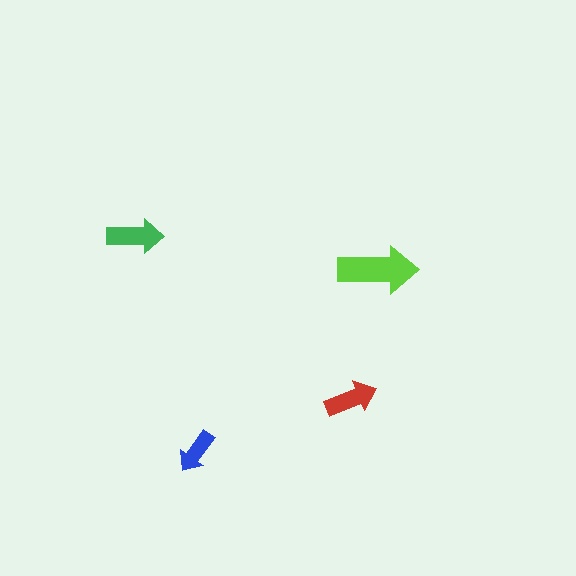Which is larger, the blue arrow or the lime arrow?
The lime one.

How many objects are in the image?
There are 4 objects in the image.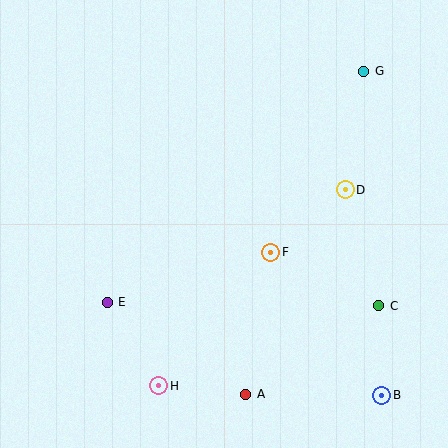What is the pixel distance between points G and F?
The distance between G and F is 204 pixels.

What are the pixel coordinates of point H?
Point H is at (159, 386).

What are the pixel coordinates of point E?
Point E is at (107, 302).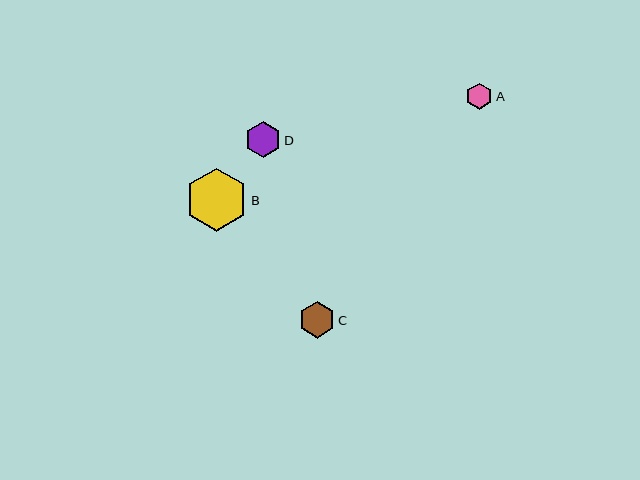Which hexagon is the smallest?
Hexagon A is the smallest with a size of approximately 26 pixels.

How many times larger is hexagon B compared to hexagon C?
Hexagon B is approximately 1.7 times the size of hexagon C.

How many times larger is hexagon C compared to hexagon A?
Hexagon C is approximately 1.4 times the size of hexagon A.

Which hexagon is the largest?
Hexagon B is the largest with a size of approximately 63 pixels.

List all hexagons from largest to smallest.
From largest to smallest: B, C, D, A.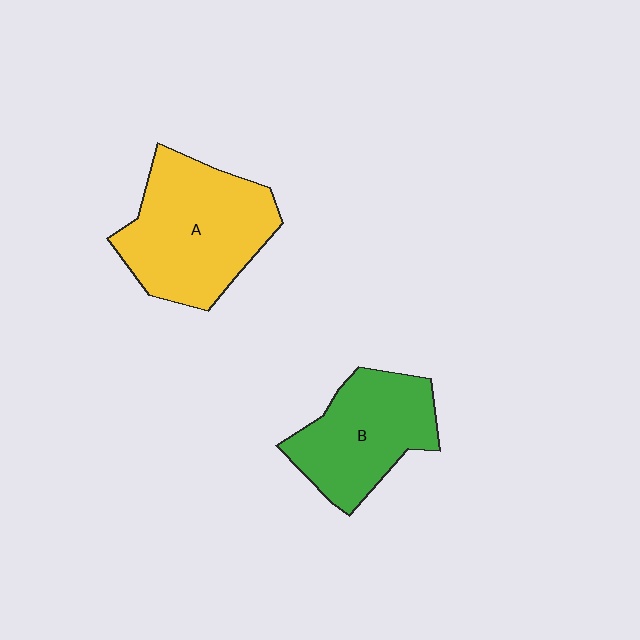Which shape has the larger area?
Shape A (yellow).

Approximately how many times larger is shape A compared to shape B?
Approximately 1.3 times.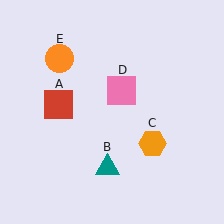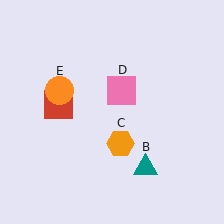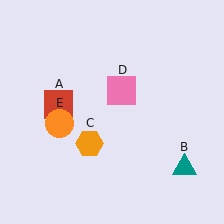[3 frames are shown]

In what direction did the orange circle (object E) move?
The orange circle (object E) moved down.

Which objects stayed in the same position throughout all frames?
Red square (object A) and pink square (object D) remained stationary.